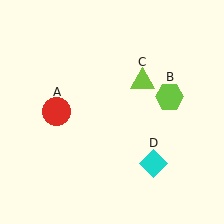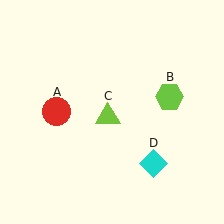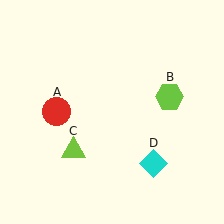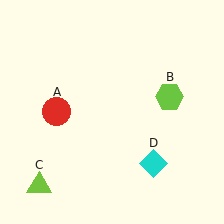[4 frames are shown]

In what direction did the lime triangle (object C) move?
The lime triangle (object C) moved down and to the left.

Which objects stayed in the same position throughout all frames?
Red circle (object A) and lime hexagon (object B) and cyan diamond (object D) remained stationary.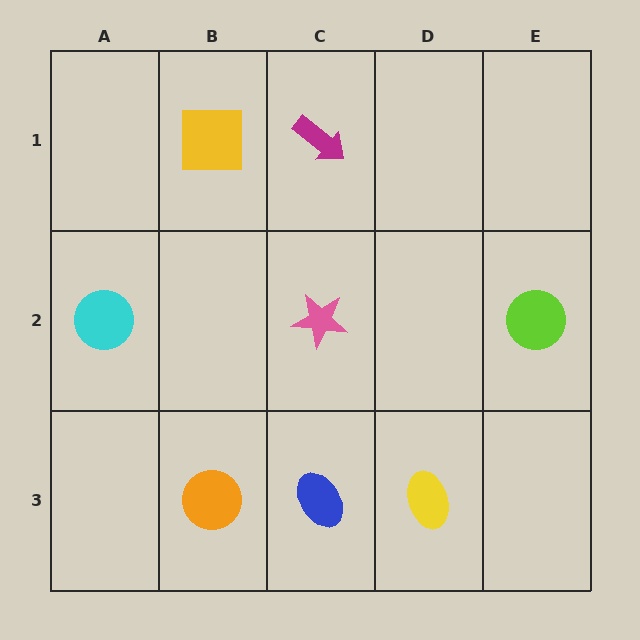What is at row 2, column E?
A lime circle.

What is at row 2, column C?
A pink star.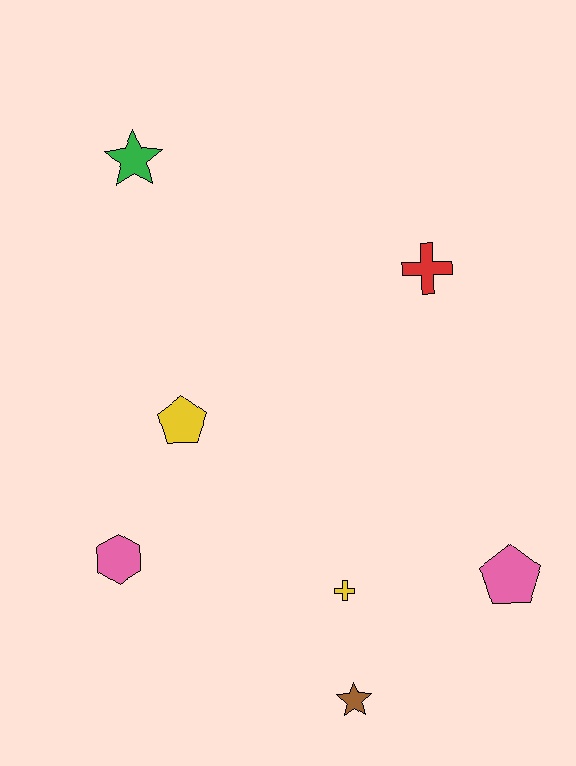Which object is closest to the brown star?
The yellow cross is closest to the brown star.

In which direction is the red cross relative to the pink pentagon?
The red cross is above the pink pentagon.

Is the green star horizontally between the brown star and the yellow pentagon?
No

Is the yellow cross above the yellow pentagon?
No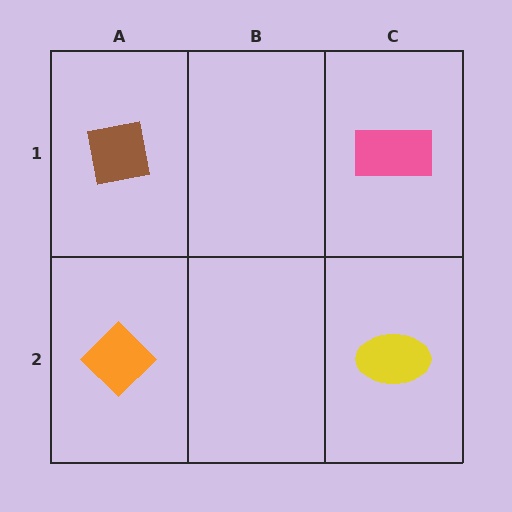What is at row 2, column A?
An orange diamond.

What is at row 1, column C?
A pink rectangle.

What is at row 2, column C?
A yellow ellipse.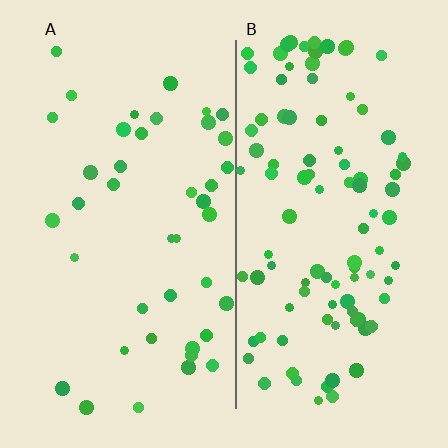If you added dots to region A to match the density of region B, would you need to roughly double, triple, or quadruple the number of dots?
Approximately double.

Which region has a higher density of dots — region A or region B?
B (the right).